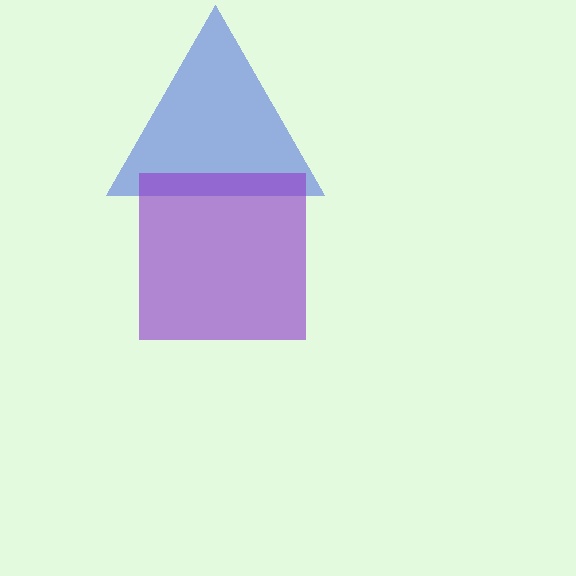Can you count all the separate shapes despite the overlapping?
Yes, there are 2 separate shapes.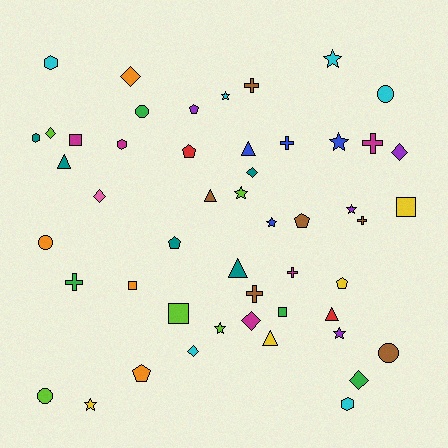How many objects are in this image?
There are 50 objects.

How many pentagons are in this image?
There are 6 pentagons.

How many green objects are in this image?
There are 4 green objects.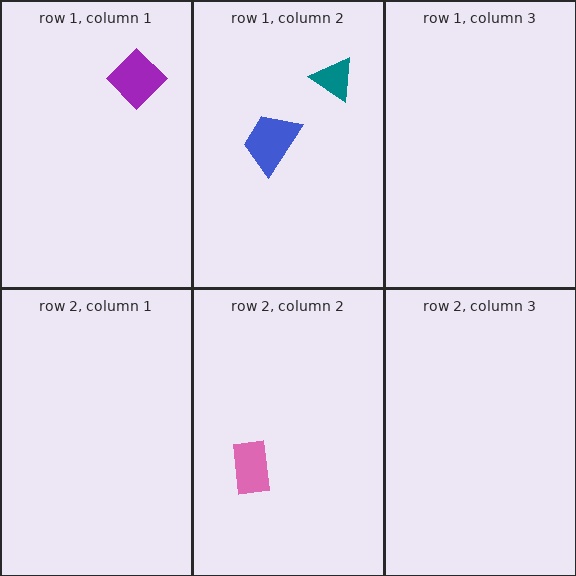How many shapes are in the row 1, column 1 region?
1.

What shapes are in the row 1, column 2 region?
The teal triangle, the blue trapezoid.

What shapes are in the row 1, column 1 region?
The purple diamond.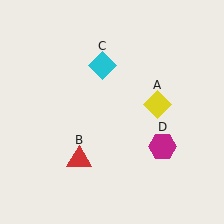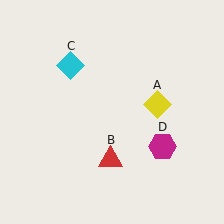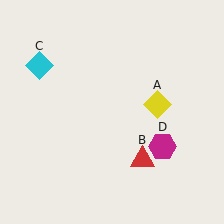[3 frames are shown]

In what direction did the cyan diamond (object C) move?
The cyan diamond (object C) moved left.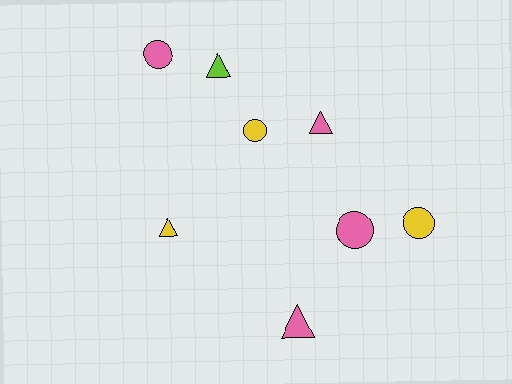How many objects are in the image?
There are 8 objects.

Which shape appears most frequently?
Triangle, with 4 objects.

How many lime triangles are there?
There is 1 lime triangle.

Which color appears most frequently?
Pink, with 4 objects.